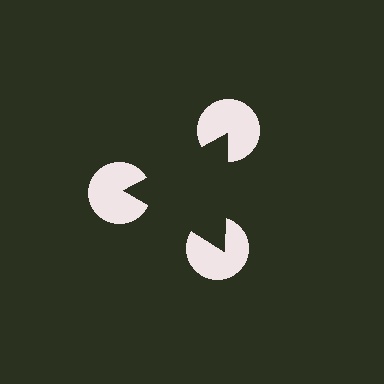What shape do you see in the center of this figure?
An illusory triangle — its edges are inferred from the aligned wedge cuts in the pac-man discs, not physically drawn.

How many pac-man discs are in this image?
There are 3 — one at each vertex of the illusory triangle.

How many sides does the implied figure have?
3 sides.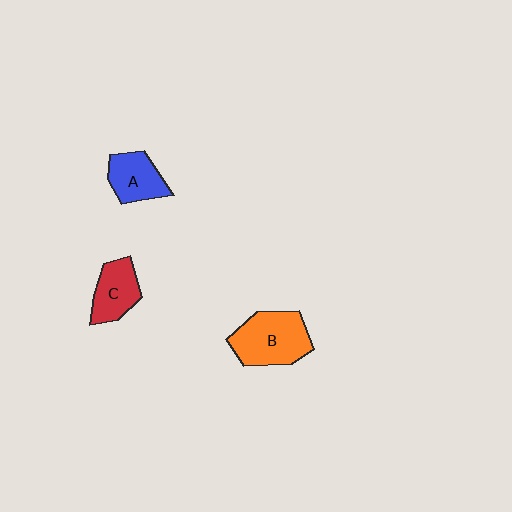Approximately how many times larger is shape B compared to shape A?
Approximately 1.6 times.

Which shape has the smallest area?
Shape A (blue).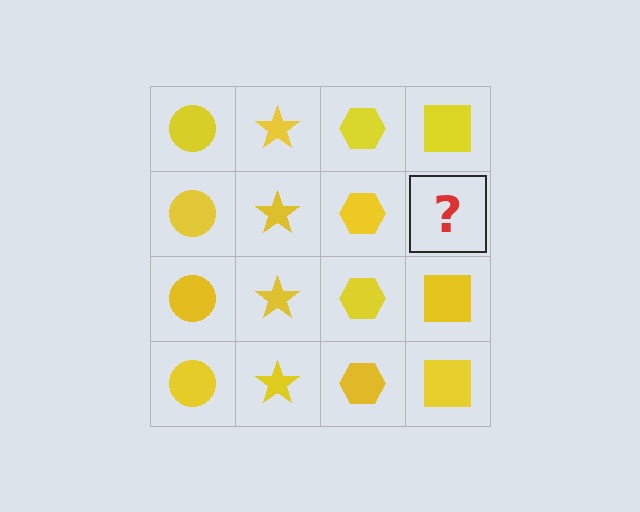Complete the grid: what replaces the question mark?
The question mark should be replaced with a yellow square.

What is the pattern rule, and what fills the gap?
The rule is that each column has a consistent shape. The gap should be filled with a yellow square.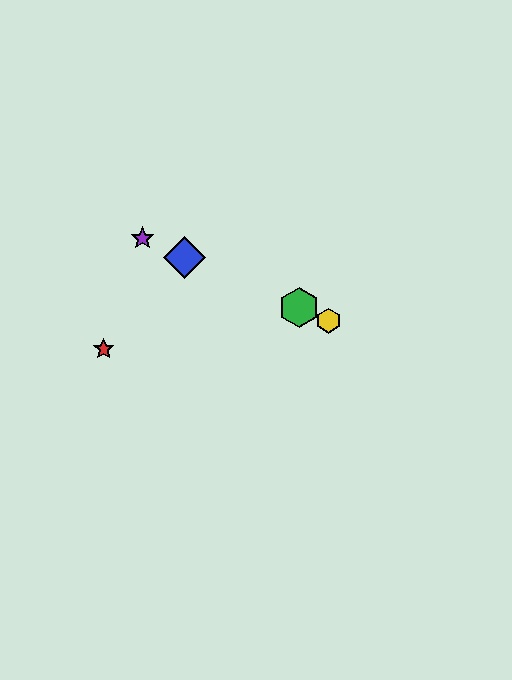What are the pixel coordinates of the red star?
The red star is at (104, 349).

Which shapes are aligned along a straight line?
The blue diamond, the green hexagon, the yellow hexagon, the purple star are aligned along a straight line.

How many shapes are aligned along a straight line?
4 shapes (the blue diamond, the green hexagon, the yellow hexagon, the purple star) are aligned along a straight line.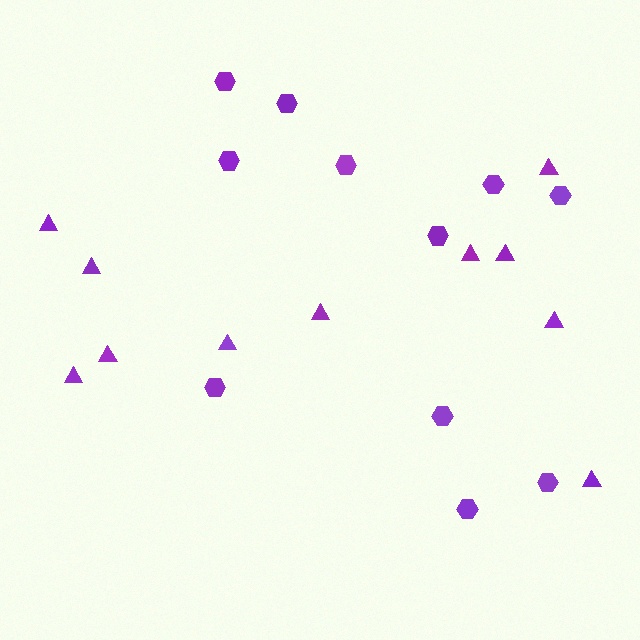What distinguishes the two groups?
There are 2 groups: one group of hexagons (11) and one group of triangles (11).